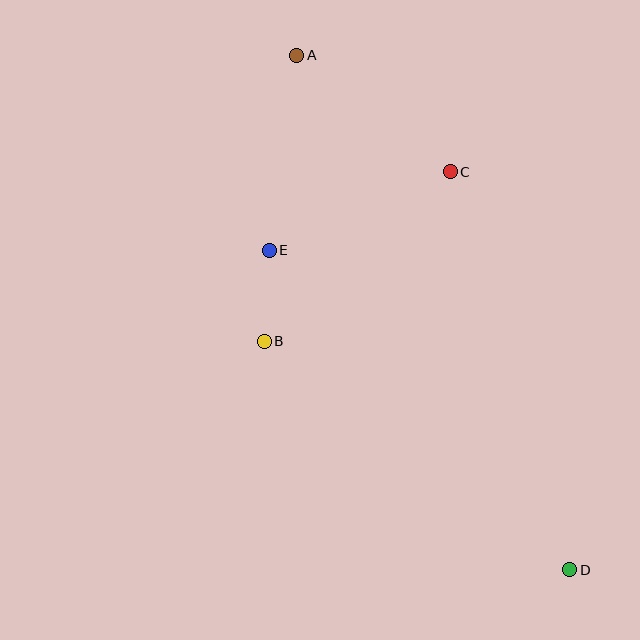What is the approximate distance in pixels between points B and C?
The distance between B and C is approximately 252 pixels.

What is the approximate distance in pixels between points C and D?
The distance between C and D is approximately 416 pixels.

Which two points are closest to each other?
Points B and E are closest to each other.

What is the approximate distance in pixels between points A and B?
The distance between A and B is approximately 288 pixels.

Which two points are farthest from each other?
Points A and D are farthest from each other.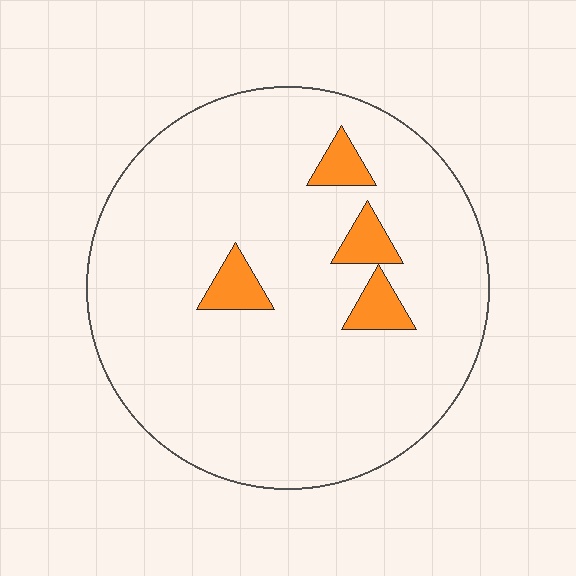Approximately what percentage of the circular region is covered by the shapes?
Approximately 10%.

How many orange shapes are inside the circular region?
4.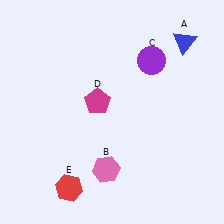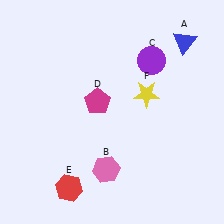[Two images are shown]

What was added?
A yellow star (F) was added in Image 2.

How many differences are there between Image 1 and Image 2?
There is 1 difference between the two images.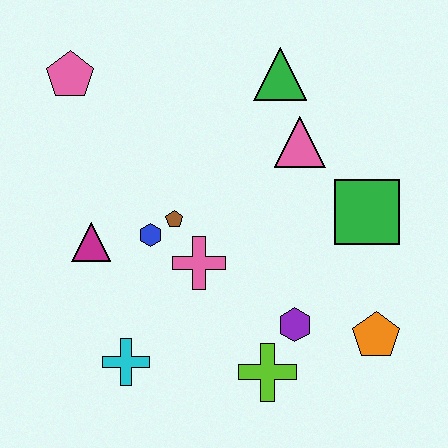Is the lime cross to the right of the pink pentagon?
Yes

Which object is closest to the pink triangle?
The green triangle is closest to the pink triangle.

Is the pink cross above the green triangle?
No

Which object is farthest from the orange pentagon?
The pink pentagon is farthest from the orange pentagon.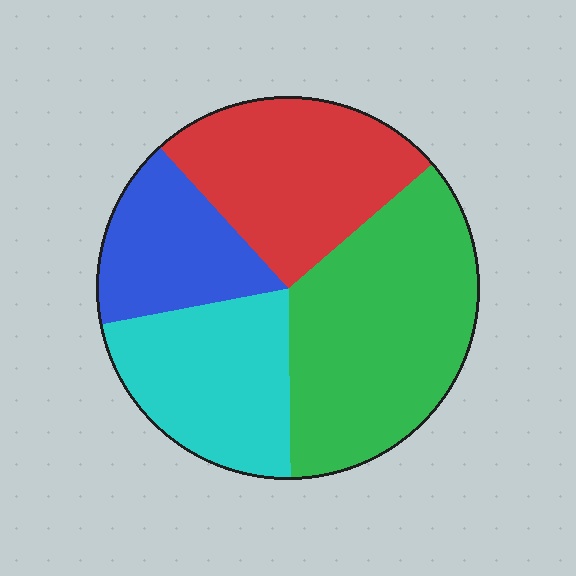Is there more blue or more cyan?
Cyan.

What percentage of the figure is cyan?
Cyan takes up about one fifth (1/5) of the figure.